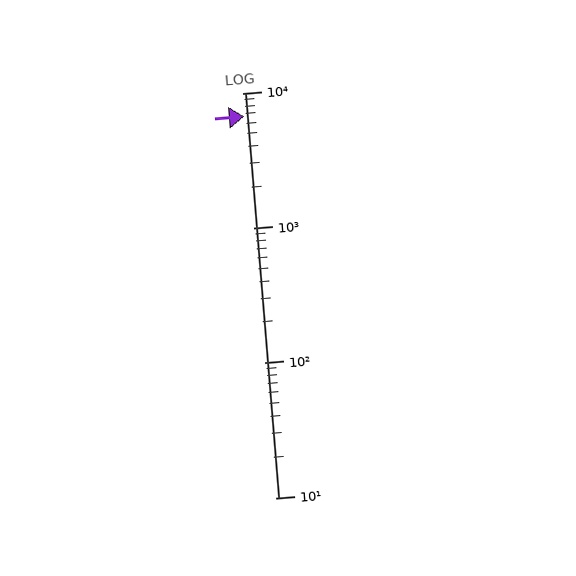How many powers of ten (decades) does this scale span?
The scale spans 3 decades, from 10 to 10000.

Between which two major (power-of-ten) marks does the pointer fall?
The pointer is between 1000 and 10000.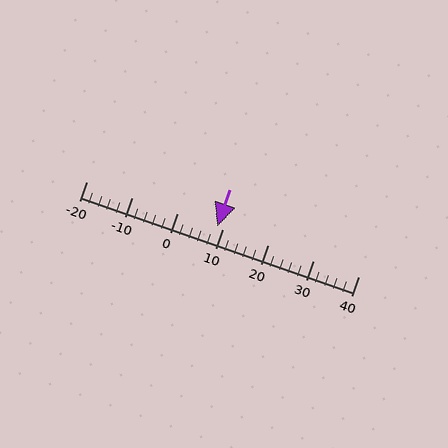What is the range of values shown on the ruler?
The ruler shows values from -20 to 40.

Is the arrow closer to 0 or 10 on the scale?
The arrow is closer to 10.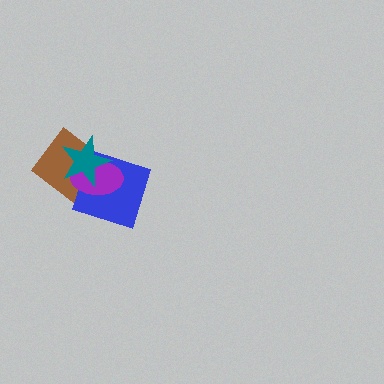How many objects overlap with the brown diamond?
3 objects overlap with the brown diamond.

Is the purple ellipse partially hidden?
Yes, it is partially covered by another shape.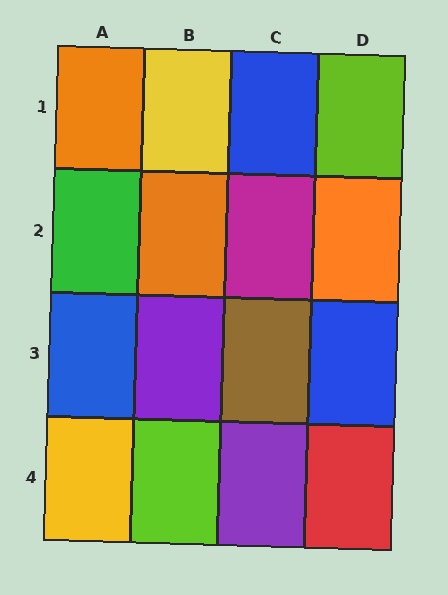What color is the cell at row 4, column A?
Yellow.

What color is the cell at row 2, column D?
Orange.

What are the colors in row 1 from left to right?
Orange, yellow, blue, lime.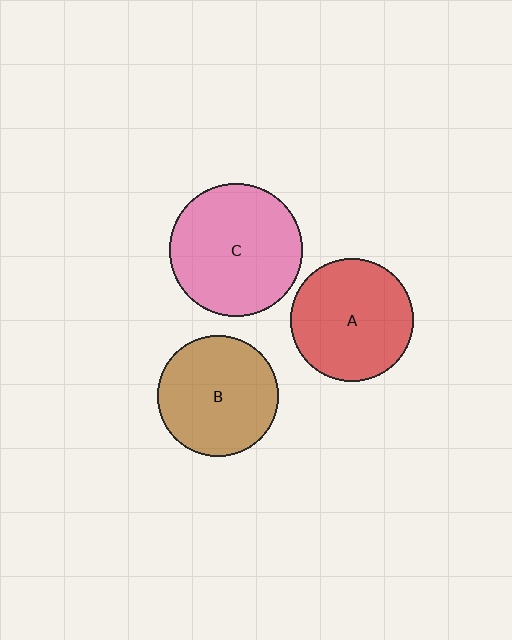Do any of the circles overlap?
No, none of the circles overlap.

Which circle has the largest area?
Circle C (pink).